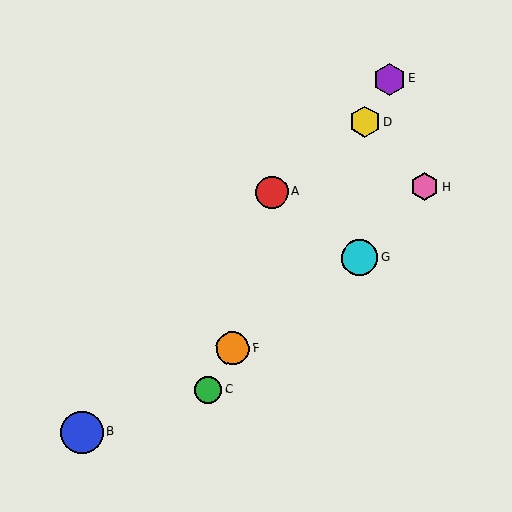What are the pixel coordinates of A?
Object A is at (272, 192).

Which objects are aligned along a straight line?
Objects C, D, E, F are aligned along a straight line.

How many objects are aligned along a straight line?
4 objects (C, D, E, F) are aligned along a straight line.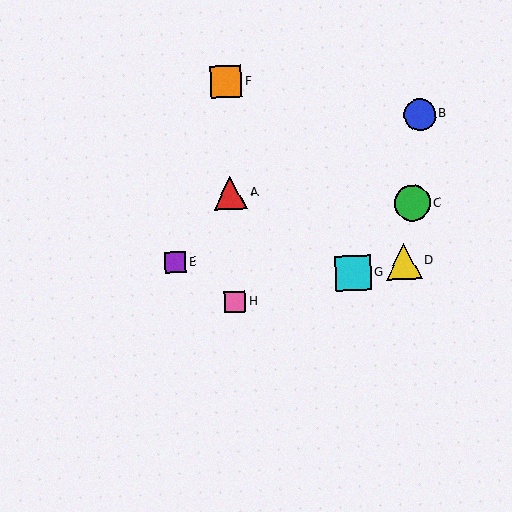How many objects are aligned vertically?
3 objects (A, F, H) are aligned vertically.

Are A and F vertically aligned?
Yes, both are at x≈230.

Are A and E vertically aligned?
No, A is at x≈230 and E is at x≈175.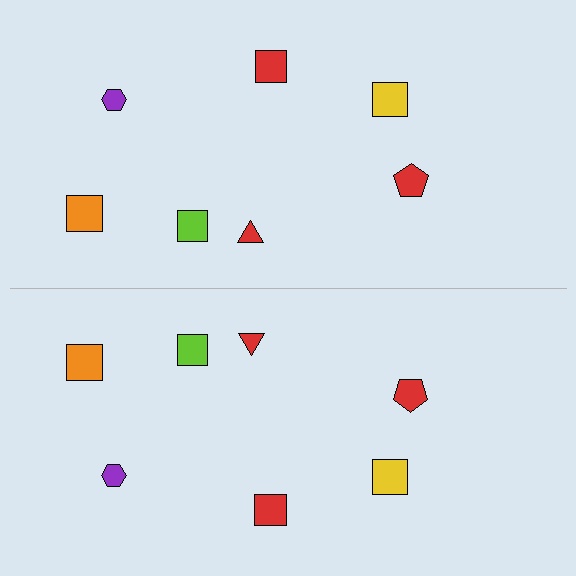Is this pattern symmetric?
Yes, this pattern has bilateral (reflection) symmetry.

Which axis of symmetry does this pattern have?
The pattern has a horizontal axis of symmetry running through the center of the image.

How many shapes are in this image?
There are 14 shapes in this image.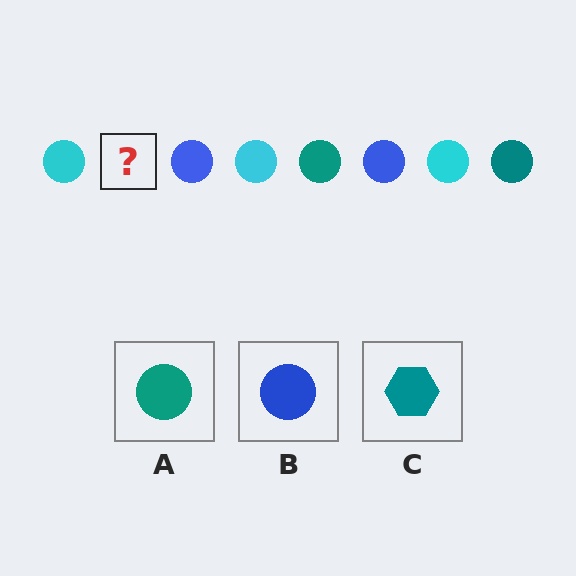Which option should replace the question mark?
Option A.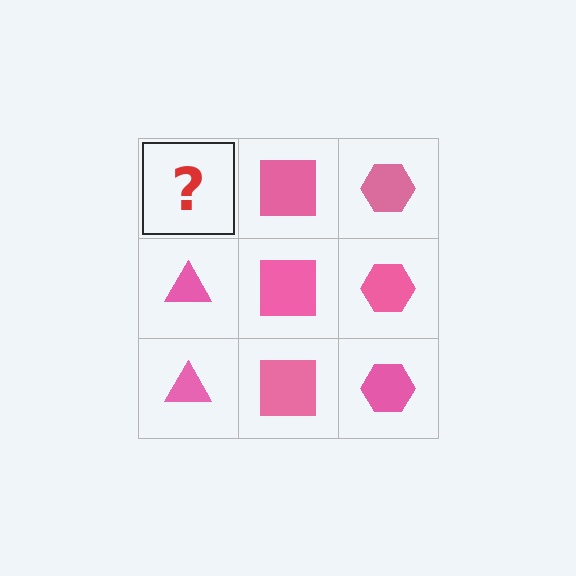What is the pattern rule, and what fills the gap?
The rule is that each column has a consistent shape. The gap should be filled with a pink triangle.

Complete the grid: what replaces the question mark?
The question mark should be replaced with a pink triangle.